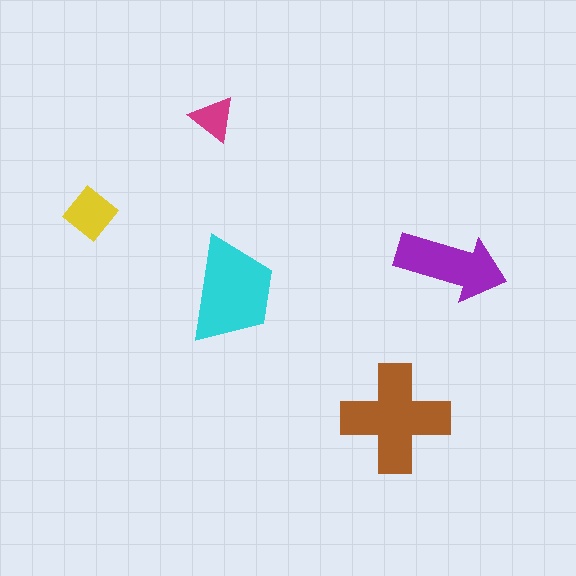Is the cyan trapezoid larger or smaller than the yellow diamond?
Larger.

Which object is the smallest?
The magenta triangle.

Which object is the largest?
The brown cross.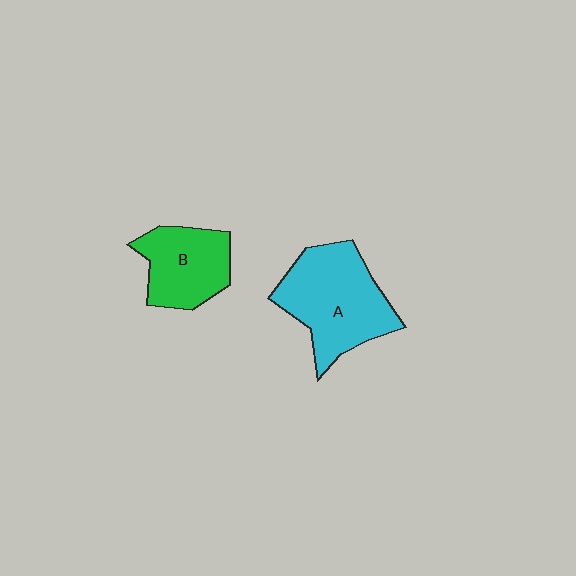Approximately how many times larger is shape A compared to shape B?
Approximately 1.5 times.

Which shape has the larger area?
Shape A (cyan).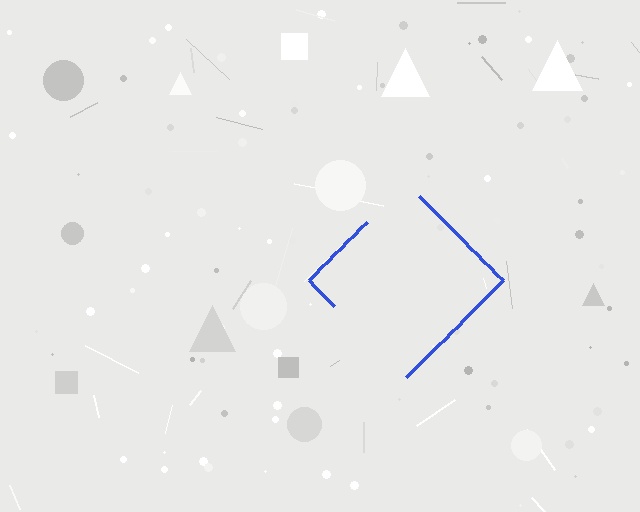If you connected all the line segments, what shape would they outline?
They would outline a diamond.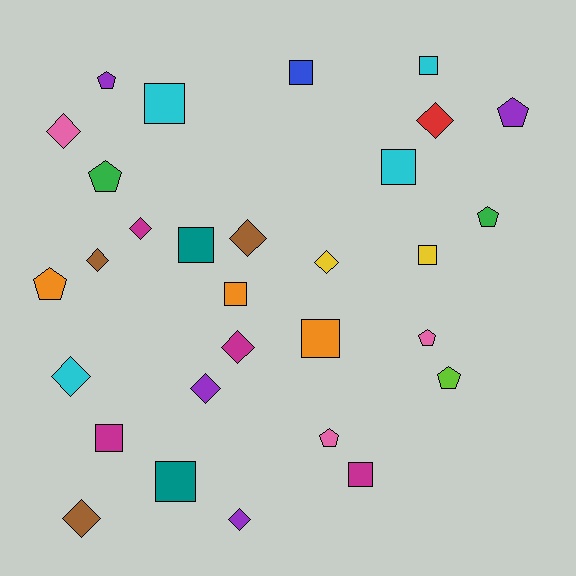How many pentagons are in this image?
There are 8 pentagons.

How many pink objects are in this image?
There are 3 pink objects.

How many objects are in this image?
There are 30 objects.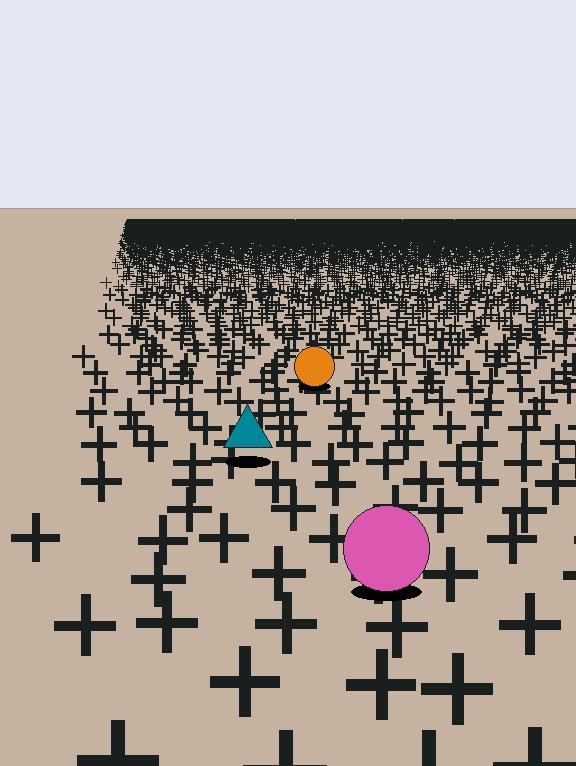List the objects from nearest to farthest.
From nearest to farthest: the pink circle, the teal triangle, the orange circle.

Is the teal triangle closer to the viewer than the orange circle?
Yes. The teal triangle is closer — you can tell from the texture gradient: the ground texture is coarser near it.